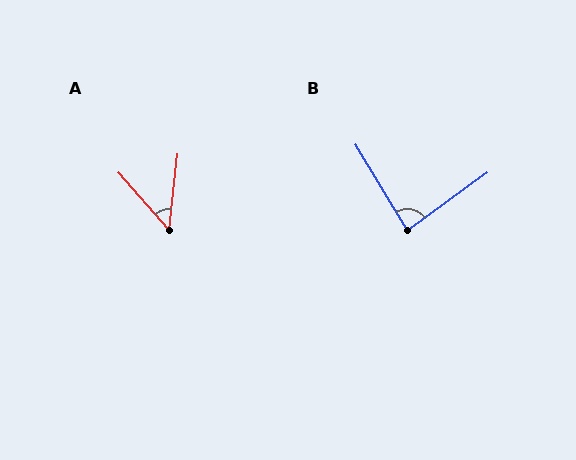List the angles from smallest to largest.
A (48°), B (85°).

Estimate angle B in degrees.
Approximately 85 degrees.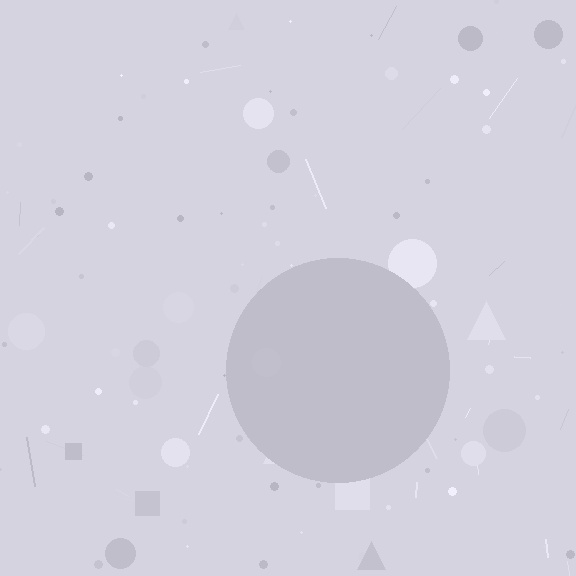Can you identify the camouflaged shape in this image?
The camouflaged shape is a circle.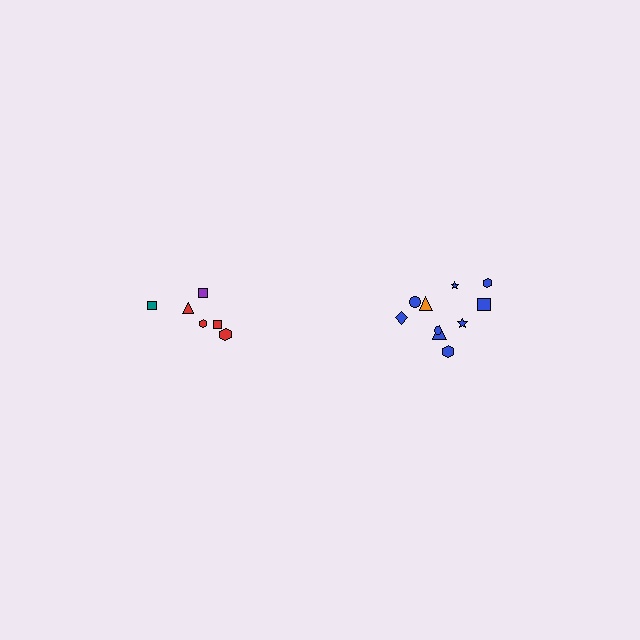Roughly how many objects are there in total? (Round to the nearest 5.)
Roughly 15 objects in total.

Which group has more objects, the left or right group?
The right group.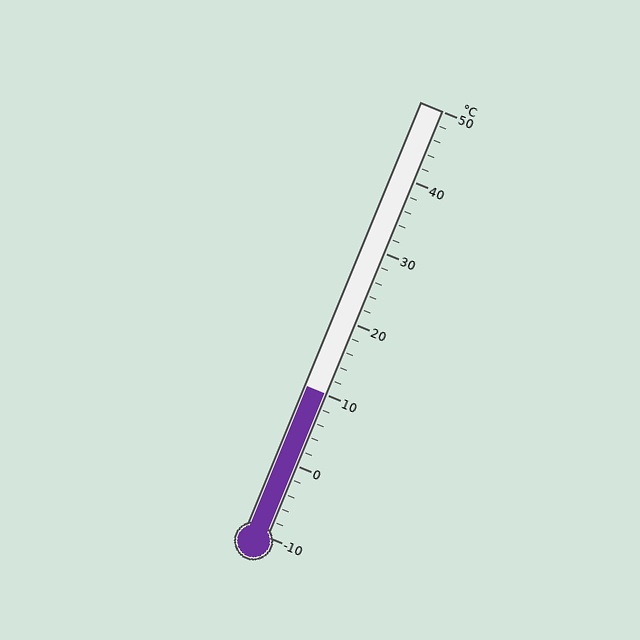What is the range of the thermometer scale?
The thermometer scale ranges from -10°C to 50°C.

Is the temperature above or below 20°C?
The temperature is below 20°C.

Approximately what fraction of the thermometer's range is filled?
The thermometer is filled to approximately 35% of its range.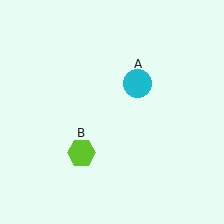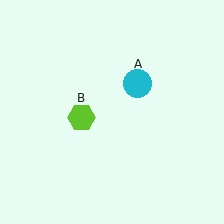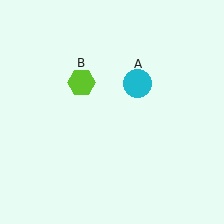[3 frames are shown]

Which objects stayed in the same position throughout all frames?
Cyan circle (object A) remained stationary.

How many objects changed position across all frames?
1 object changed position: lime hexagon (object B).